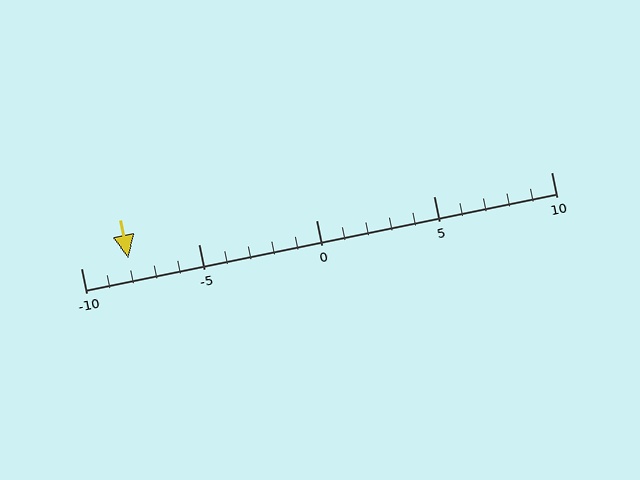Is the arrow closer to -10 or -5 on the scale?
The arrow is closer to -10.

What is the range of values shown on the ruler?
The ruler shows values from -10 to 10.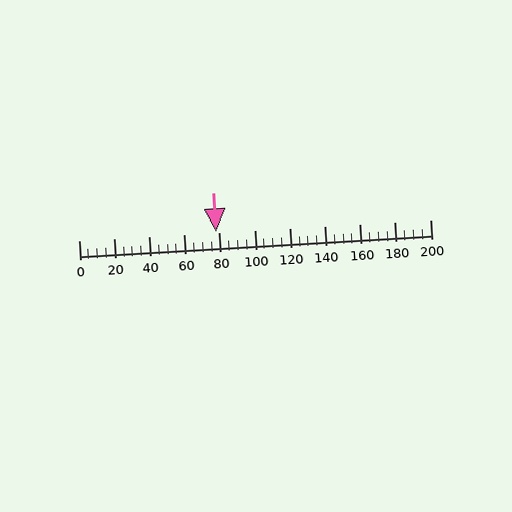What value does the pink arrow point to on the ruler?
The pink arrow points to approximately 78.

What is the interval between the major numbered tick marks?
The major tick marks are spaced 20 units apart.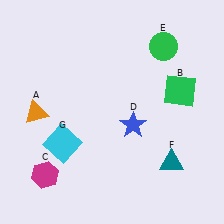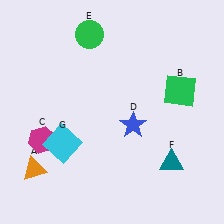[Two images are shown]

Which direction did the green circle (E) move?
The green circle (E) moved left.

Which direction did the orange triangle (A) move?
The orange triangle (A) moved down.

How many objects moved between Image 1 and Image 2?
3 objects moved between the two images.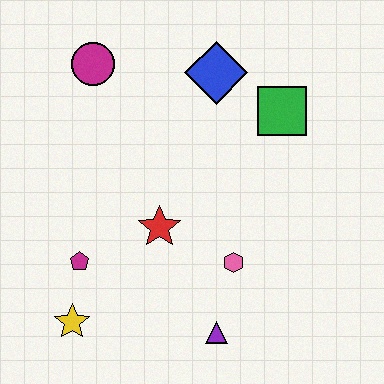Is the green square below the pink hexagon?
No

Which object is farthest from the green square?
The yellow star is farthest from the green square.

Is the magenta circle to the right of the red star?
No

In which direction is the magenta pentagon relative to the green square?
The magenta pentagon is to the left of the green square.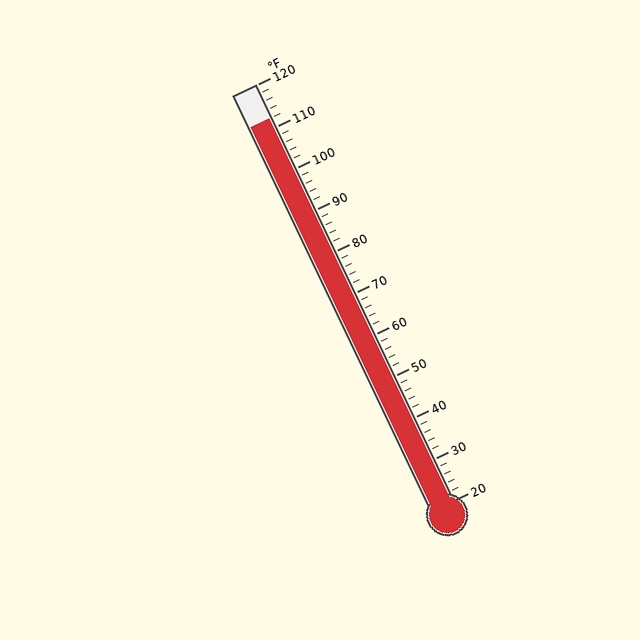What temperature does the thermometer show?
The thermometer shows approximately 112°F.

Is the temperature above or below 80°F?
The temperature is above 80°F.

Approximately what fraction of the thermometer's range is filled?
The thermometer is filled to approximately 90% of its range.